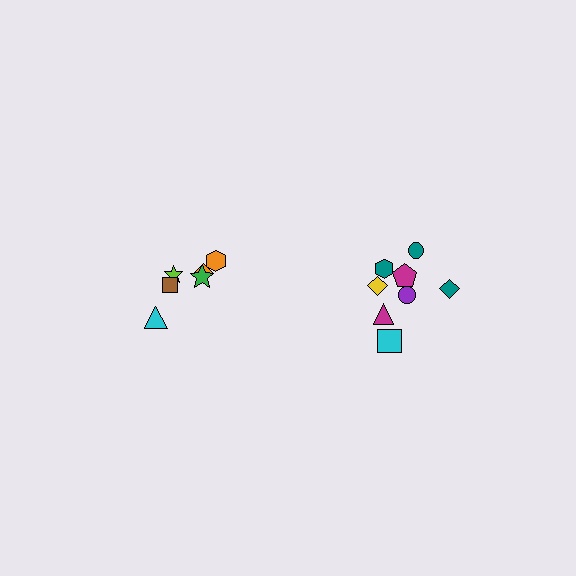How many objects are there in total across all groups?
There are 14 objects.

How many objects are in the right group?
There are 8 objects.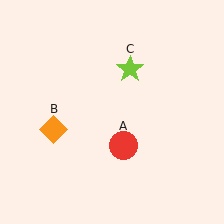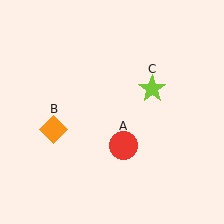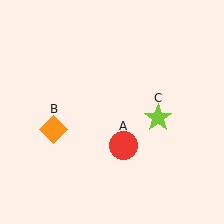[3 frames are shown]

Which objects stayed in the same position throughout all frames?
Red circle (object A) and orange diamond (object B) remained stationary.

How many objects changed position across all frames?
1 object changed position: lime star (object C).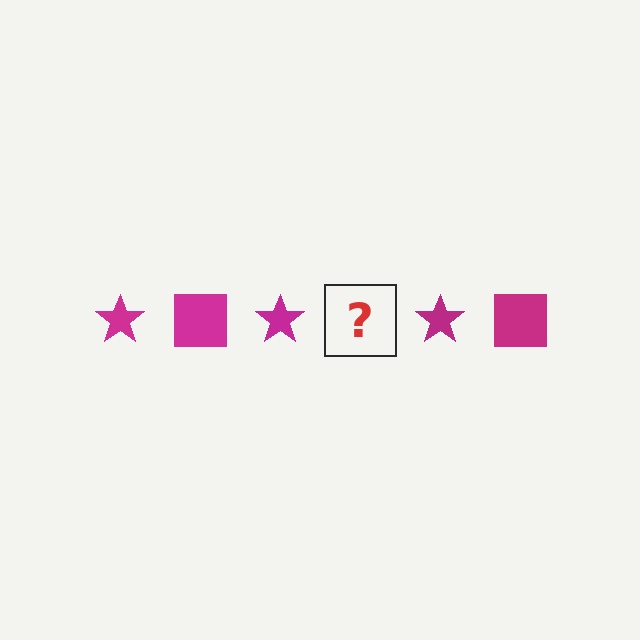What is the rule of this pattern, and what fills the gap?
The rule is that the pattern cycles through star, square shapes in magenta. The gap should be filled with a magenta square.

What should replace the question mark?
The question mark should be replaced with a magenta square.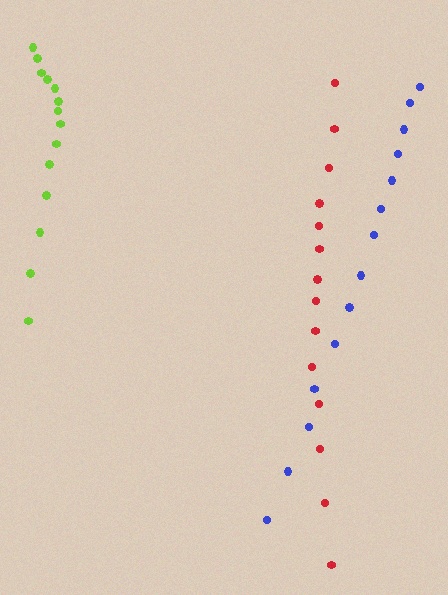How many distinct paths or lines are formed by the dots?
There are 3 distinct paths.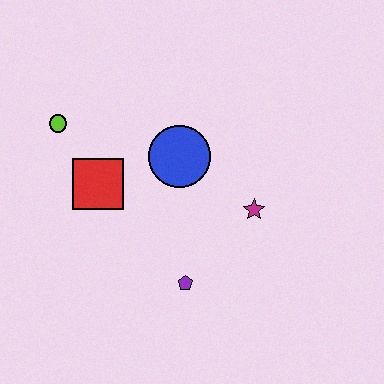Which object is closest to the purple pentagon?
The magenta star is closest to the purple pentagon.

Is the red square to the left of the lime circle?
No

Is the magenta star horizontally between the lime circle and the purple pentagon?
No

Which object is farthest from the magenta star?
The lime circle is farthest from the magenta star.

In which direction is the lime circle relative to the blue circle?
The lime circle is to the left of the blue circle.